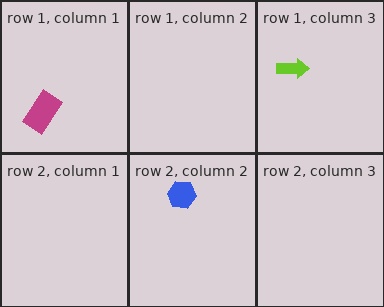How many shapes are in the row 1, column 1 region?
1.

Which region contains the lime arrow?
The row 1, column 3 region.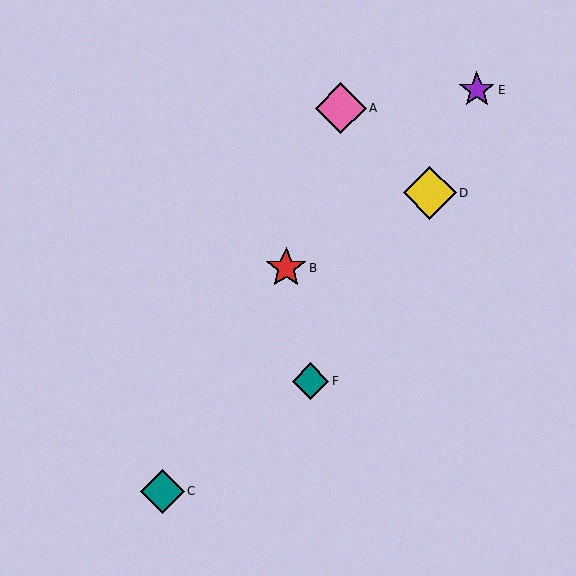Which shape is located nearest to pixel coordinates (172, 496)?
The teal diamond (labeled C) at (162, 491) is nearest to that location.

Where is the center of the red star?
The center of the red star is at (286, 268).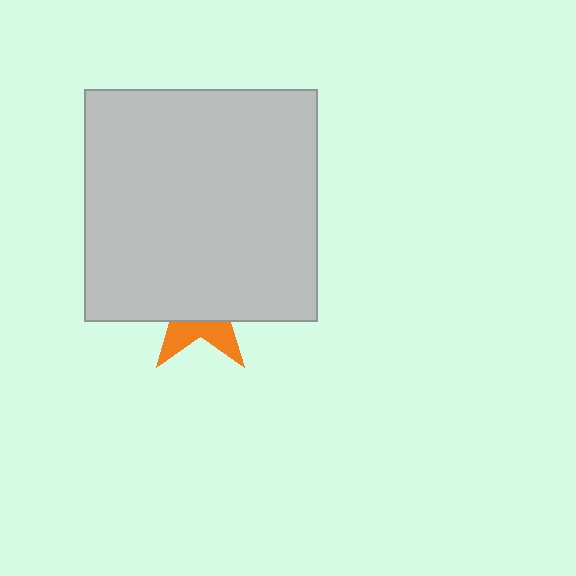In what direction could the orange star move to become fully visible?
The orange star could move down. That would shift it out from behind the light gray square entirely.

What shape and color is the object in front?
The object in front is a light gray square.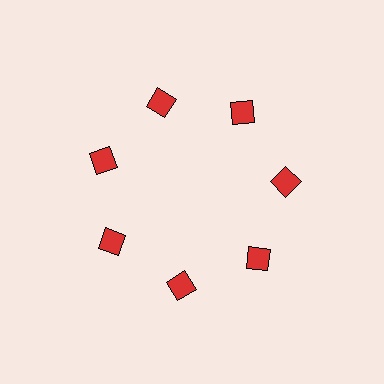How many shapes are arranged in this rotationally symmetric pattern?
There are 7 shapes, arranged in 7 groups of 1.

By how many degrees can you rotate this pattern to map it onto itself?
The pattern maps onto itself every 51 degrees of rotation.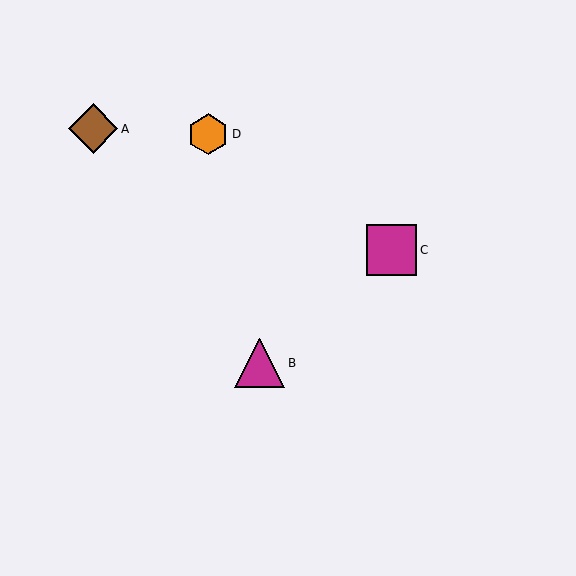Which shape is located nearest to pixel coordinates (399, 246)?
The magenta square (labeled C) at (392, 250) is nearest to that location.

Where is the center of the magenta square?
The center of the magenta square is at (392, 250).